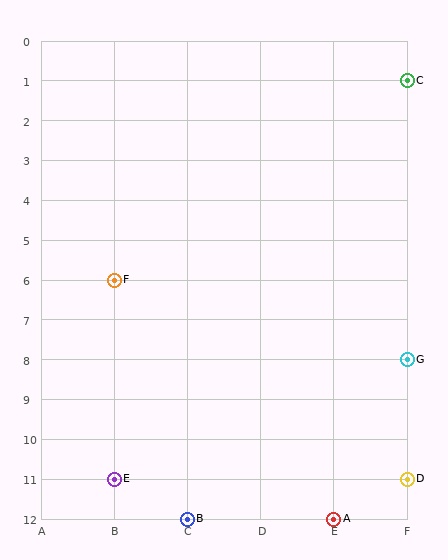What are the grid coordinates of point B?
Point B is at grid coordinates (C, 12).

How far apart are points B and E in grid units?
Points B and E are 1 column and 1 row apart (about 1.4 grid units diagonally).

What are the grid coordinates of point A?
Point A is at grid coordinates (E, 12).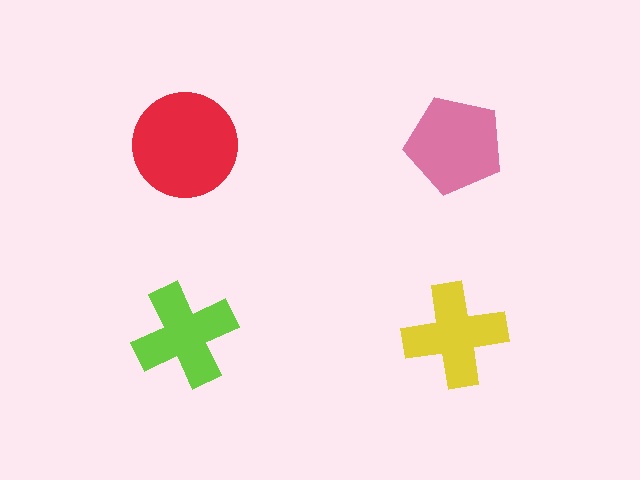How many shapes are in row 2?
2 shapes.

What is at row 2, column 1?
A lime cross.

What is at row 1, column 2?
A pink pentagon.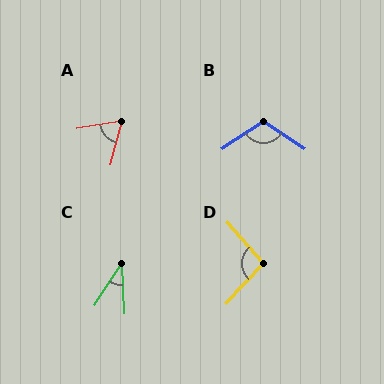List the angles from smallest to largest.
C (35°), A (65°), D (96°), B (113°).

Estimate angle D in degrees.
Approximately 96 degrees.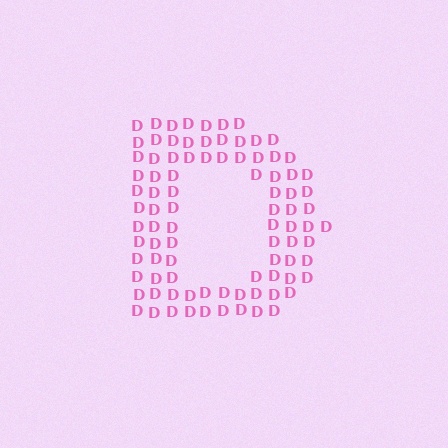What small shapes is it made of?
It is made of small letter D's.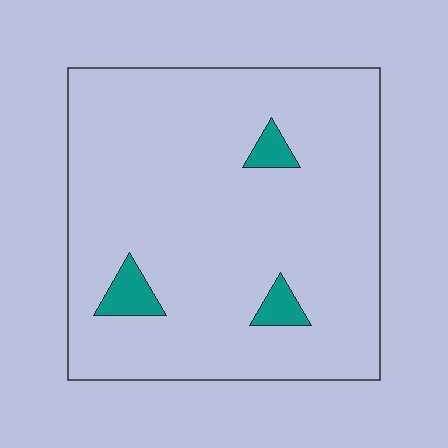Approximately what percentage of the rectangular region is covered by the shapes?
Approximately 5%.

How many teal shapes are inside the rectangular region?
3.